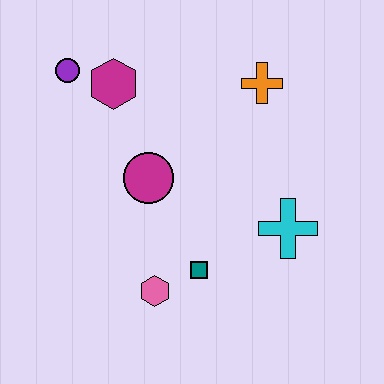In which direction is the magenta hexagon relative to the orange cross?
The magenta hexagon is to the left of the orange cross.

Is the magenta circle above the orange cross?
No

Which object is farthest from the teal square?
The purple circle is farthest from the teal square.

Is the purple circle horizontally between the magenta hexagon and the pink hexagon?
No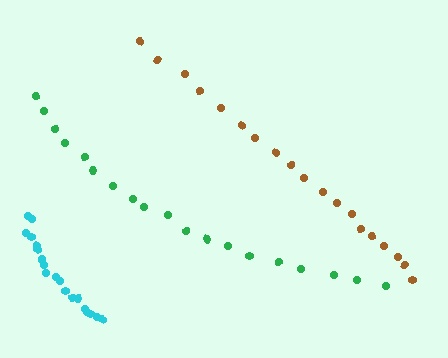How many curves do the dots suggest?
There are 3 distinct paths.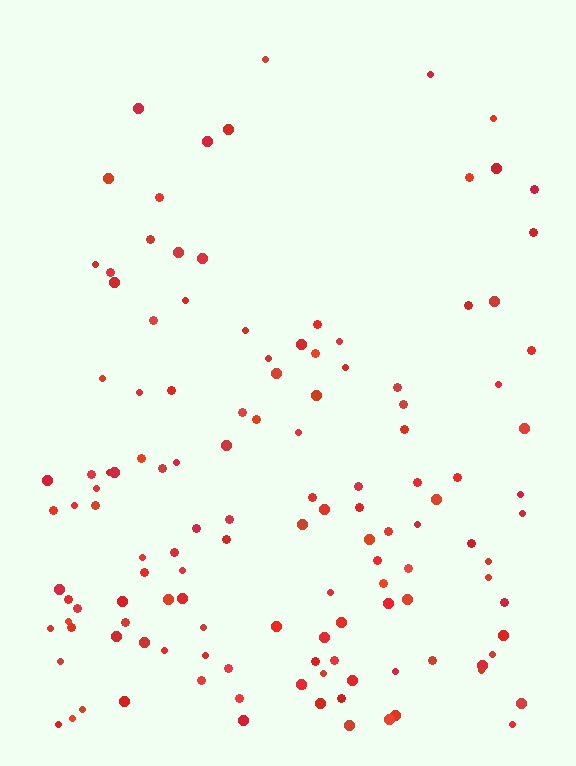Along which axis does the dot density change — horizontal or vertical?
Vertical.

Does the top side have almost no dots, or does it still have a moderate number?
Still a moderate number, just noticeably fewer than the bottom.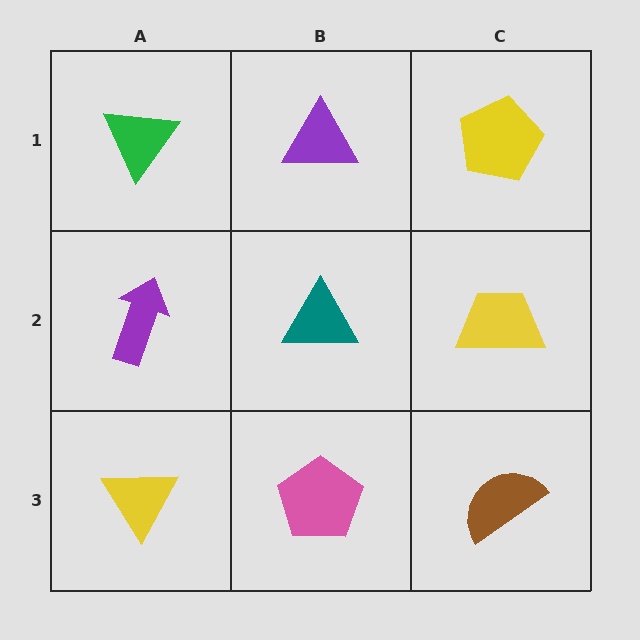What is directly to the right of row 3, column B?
A brown semicircle.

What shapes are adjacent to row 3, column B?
A teal triangle (row 2, column B), a yellow triangle (row 3, column A), a brown semicircle (row 3, column C).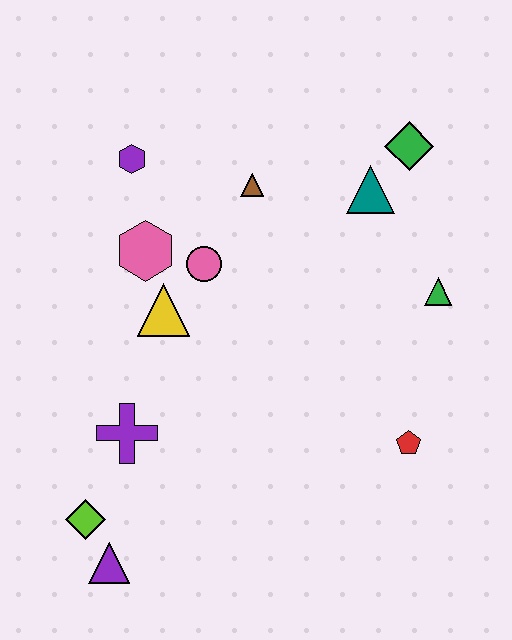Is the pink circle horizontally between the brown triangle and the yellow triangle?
Yes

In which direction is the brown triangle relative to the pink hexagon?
The brown triangle is to the right of the pink hexagon.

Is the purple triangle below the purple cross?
Yes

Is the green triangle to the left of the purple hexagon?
No